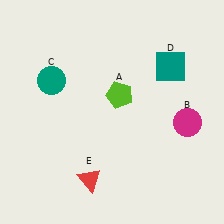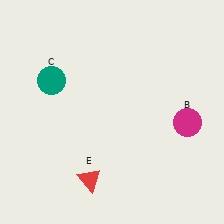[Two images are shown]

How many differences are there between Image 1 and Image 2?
There are 2 differences between the two images.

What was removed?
The teal square (D), the lime pentagon (A) were removed in Image 2.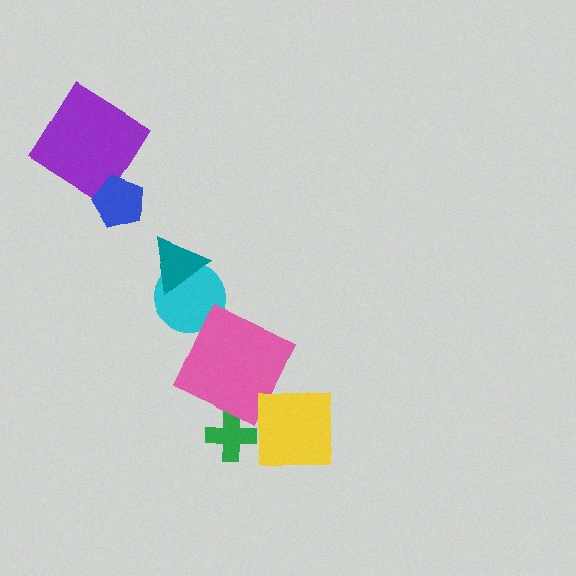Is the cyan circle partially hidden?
Yes, it is partially covered by another shape.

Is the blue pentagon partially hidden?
No, no other shape covers it.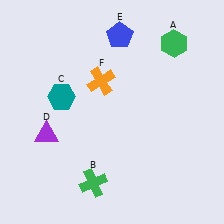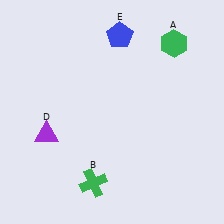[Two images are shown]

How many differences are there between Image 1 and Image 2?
There are 2 differences between the two images.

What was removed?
The orange cross (F), the teal hexagon (C) were removed in Image 2.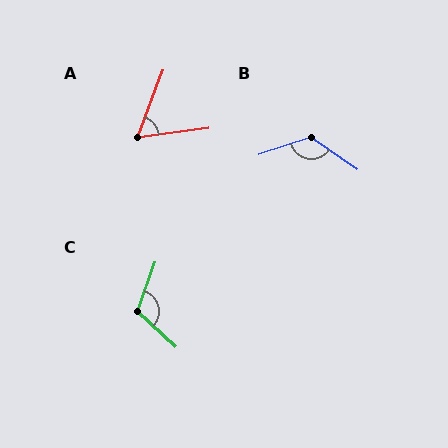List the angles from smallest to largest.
A (62°), C (114°), B (127°).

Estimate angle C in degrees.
Approximately 114 degrees.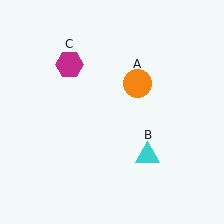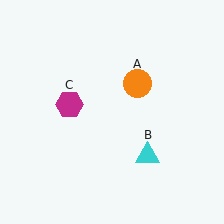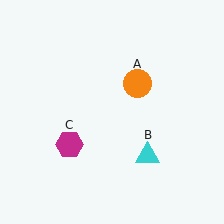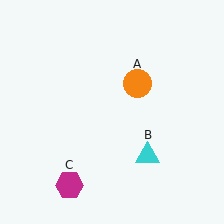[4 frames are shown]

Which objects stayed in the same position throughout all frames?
Orange circle (object A) and cyan triangle (object B) remained stationary.